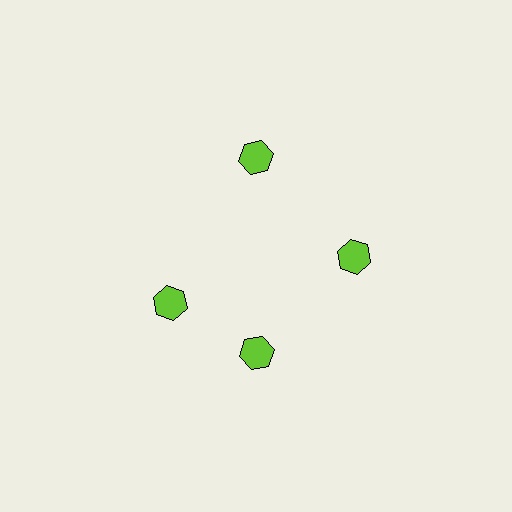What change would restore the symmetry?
The symmetry would be restored by rotating it back into even spacing with its neighbors so that all 4 hexagons sit at equal angles and equal distance from the center.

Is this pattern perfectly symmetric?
No. The 4 lime hexagons are arranged in a ring, but one element near the 9 o'clock position is rotated out of alignment along the ring, breaking the 4-fold rotational symmetry.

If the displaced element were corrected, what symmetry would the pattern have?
It would have 4-fold rotational symmetry — the pattern would map onto itself every 90 degrees.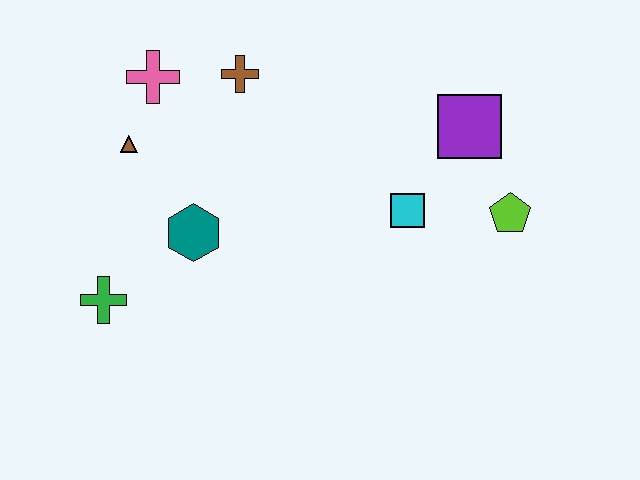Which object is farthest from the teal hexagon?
The lime pentagon is farthest from the teal hexagon.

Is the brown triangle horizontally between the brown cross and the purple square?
No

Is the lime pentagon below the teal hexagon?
No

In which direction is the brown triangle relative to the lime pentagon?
The brown triangle is to the left of the lime pentagon.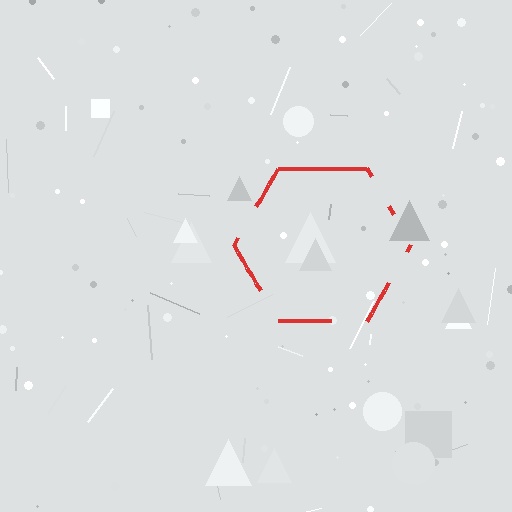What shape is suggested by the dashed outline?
The dashed outline suggests a hexagon.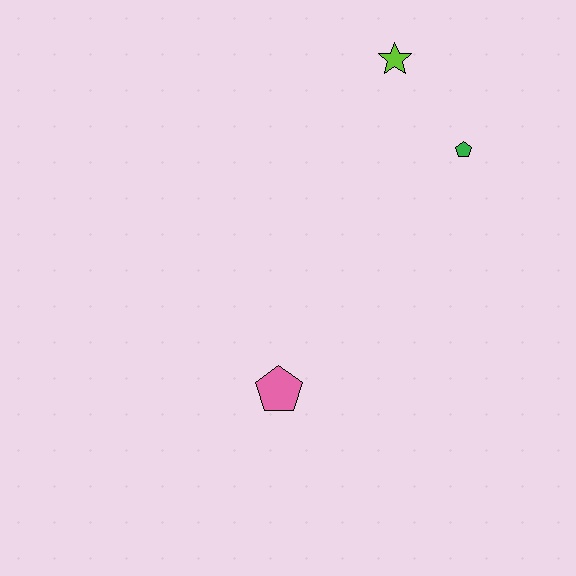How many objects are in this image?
There are 3 objects.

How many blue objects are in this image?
There are no blue objects.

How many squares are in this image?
There are no squares.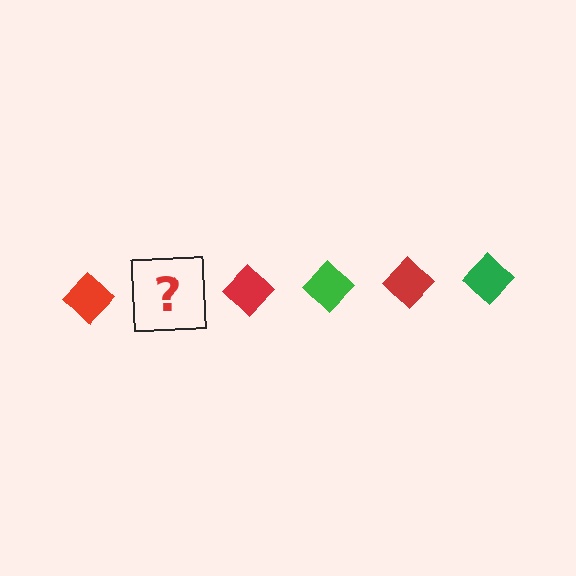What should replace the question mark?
The question mark should be replaced with a green diamond.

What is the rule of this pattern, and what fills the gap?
The rule is that the pattern cycles through red, green diamonds. The gap should be filled with a green diamond.